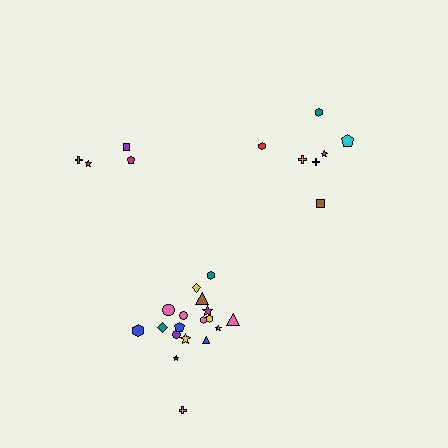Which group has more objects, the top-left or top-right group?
The top-right group.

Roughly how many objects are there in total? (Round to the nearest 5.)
Roughly 30 objects in total.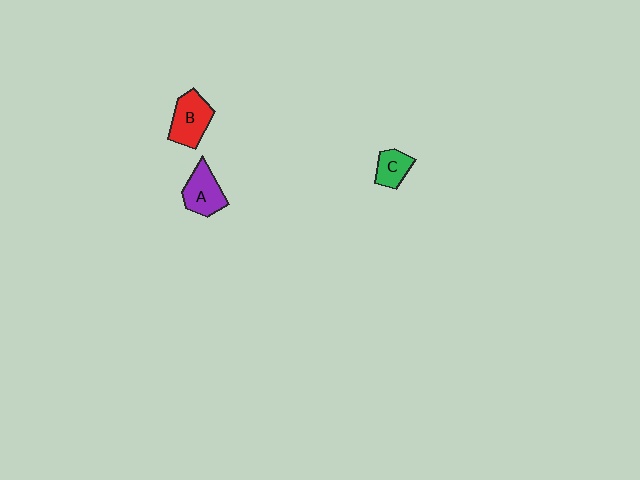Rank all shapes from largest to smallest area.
From largest to smallest: B (red), A (purple), C (green).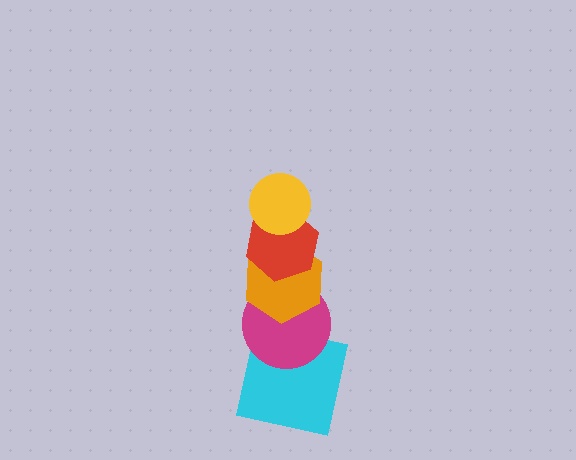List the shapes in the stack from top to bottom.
From top to bottom: the yellow circle, the red hexagon, the orange hexagon, the magenta circle, the cyan square.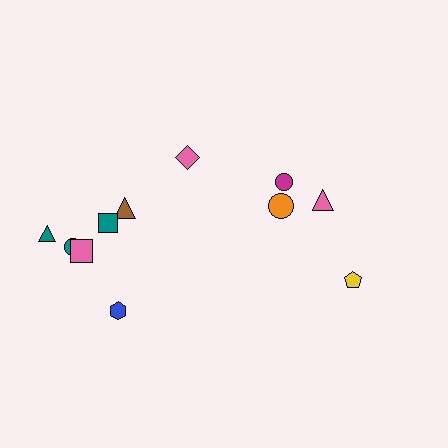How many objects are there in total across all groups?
There are 11 objects.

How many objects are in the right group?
There are 4 objects.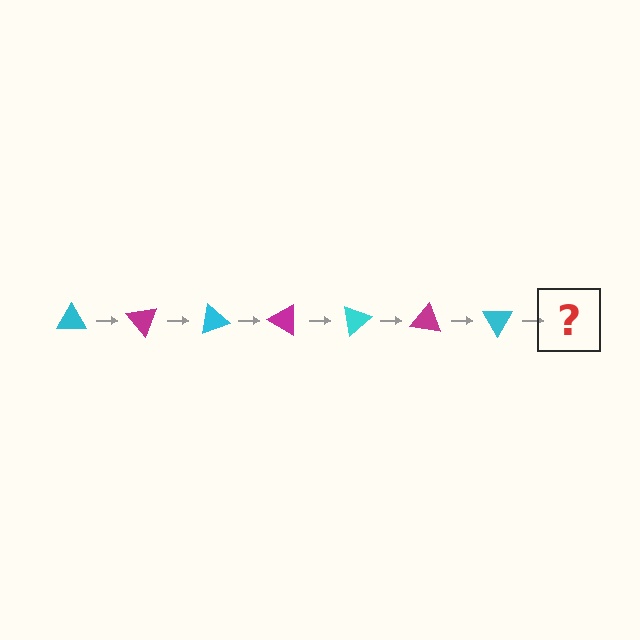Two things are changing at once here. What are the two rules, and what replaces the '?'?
The two rules are that it rotates 50 degrees each step and the color cycles through cyan and magenta. The '?' should be a magenta triangle, rotated 350 degrees from the start.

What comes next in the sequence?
The next element should be a magenta triangle, rotated 350 degrees from the start.